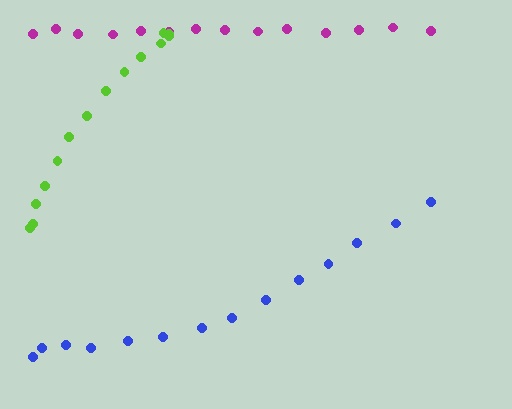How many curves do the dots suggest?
There are 3 distinct paths.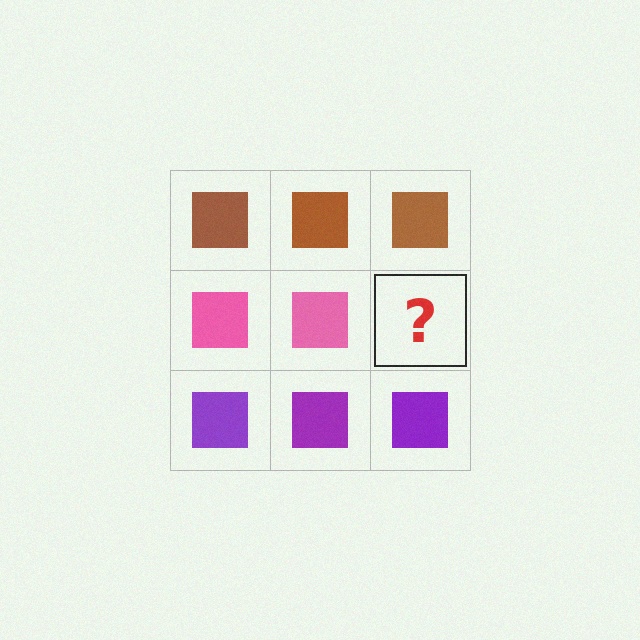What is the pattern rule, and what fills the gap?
The rule is that each row has a consistent color. The gap should be filled with a pink square.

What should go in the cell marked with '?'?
The missing cell should contain a pink square.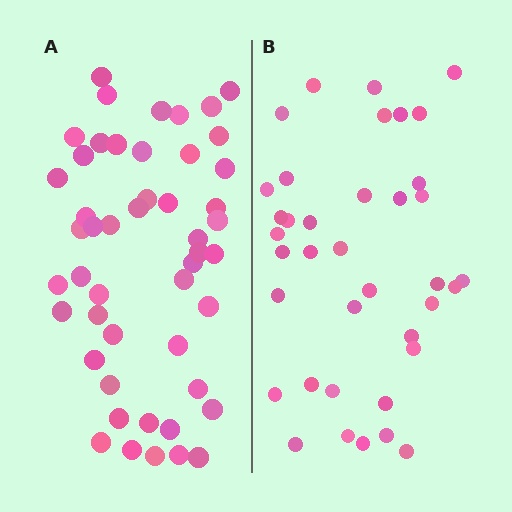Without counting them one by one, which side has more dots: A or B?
Region A (the left region) has more dots.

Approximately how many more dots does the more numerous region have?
Region A has roughly 12 or so more dots than region B.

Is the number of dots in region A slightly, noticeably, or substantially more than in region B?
Region A has noticeably more, but not dramatically so. The ratio is roughly 1.3 to 1.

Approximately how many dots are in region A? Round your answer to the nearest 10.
About 50 dots. (The exact count is 49, which rounds to 50.)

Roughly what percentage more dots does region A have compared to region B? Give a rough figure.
About 30% more.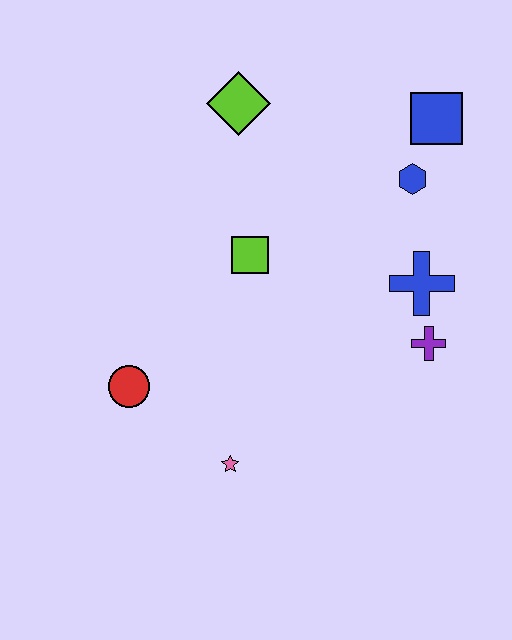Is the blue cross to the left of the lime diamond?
No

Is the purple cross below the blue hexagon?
Yes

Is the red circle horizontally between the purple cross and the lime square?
No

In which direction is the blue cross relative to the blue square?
The blue cross is below the blue square.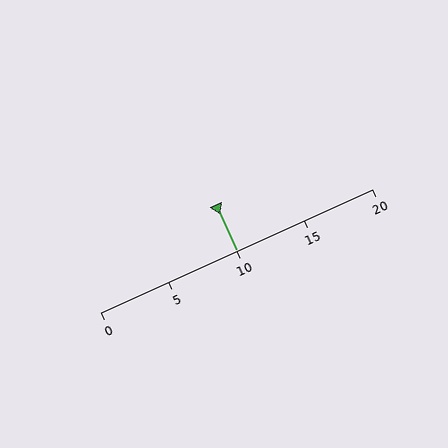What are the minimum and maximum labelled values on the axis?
The axis runs from 0 to 20.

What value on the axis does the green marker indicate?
The marker indicates approximately 10.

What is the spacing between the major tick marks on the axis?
The major ticks are spaced 5 apart.